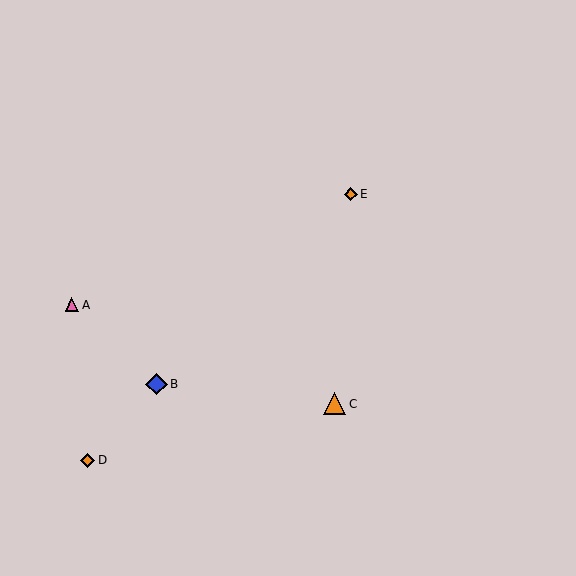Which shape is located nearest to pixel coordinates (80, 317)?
The pink triangle (labeled A) at (72, 305) is nearest to that location.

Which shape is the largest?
The orange triangle (labeled C) is the largest.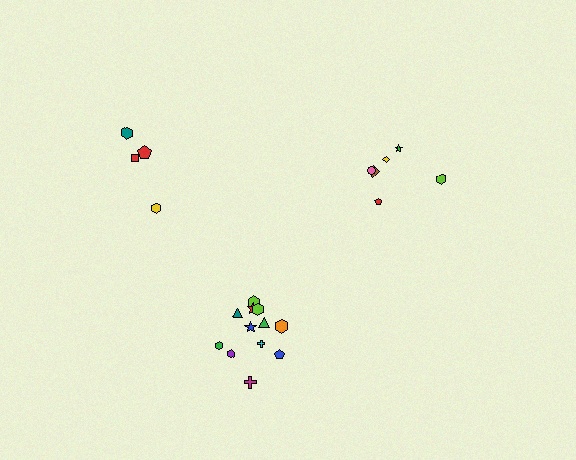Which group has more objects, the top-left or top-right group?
The top-right group.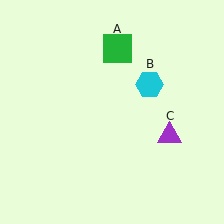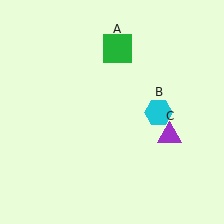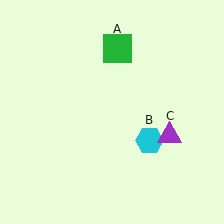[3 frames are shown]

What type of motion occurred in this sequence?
The cyan hexagon (object B) rotated clockwise around the center of the scene.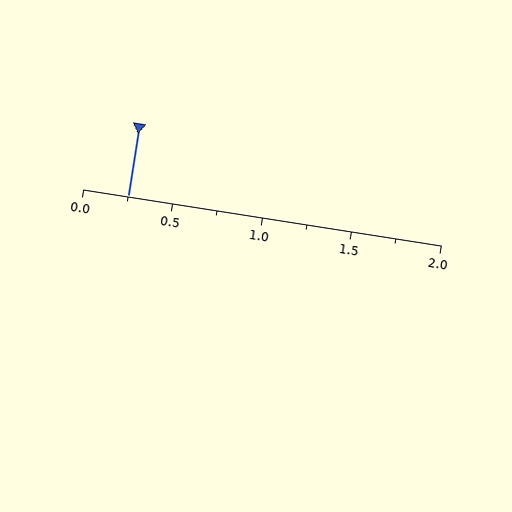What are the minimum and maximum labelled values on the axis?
The axis runs from 0.0 to 2.0.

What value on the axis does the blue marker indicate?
The marker indicates approximately 0.25.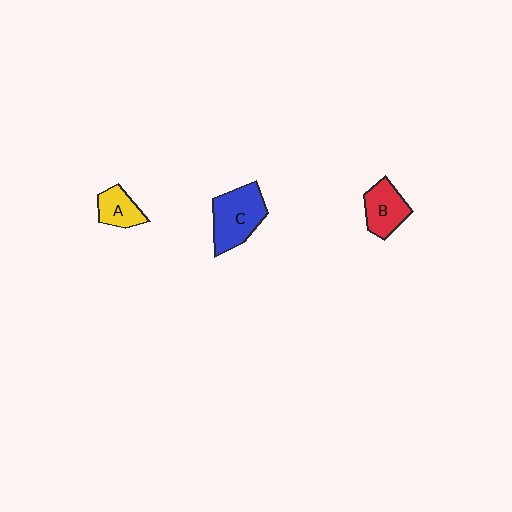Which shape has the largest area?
Shape C (blue).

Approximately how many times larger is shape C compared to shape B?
Approximately 1.4 times.